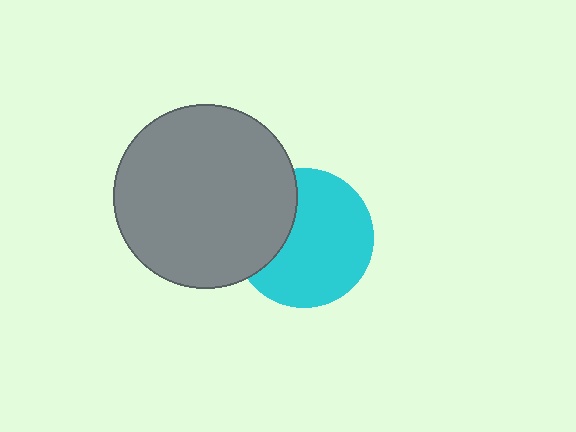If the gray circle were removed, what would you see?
You would see the complete cyan circle.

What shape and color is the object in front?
The object in front is a gray circle.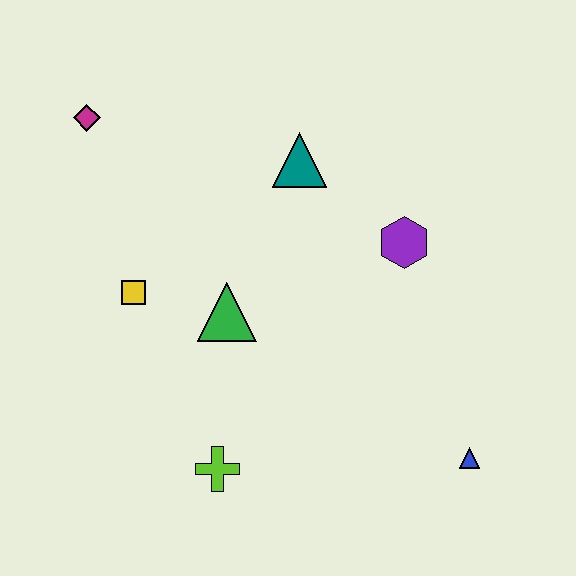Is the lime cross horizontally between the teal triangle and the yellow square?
Yes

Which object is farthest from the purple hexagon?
The magenta diamond is farthest from the purple hexagon.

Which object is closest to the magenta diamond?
The yellow square is closest to the magenta diamond.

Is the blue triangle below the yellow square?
Yes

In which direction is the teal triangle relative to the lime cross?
The teal triangle is above the lime cross.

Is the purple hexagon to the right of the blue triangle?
No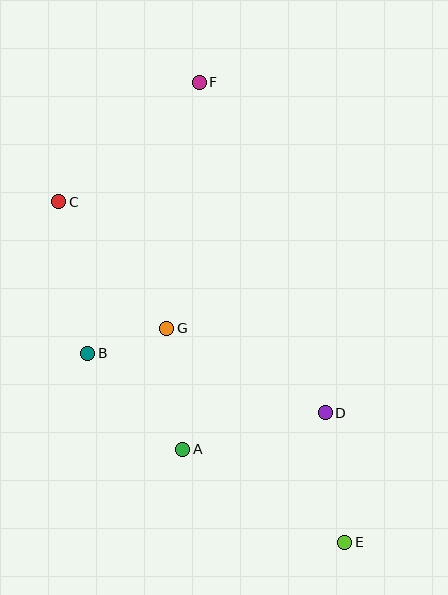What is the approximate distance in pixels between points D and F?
The distance between D and F is approximately 354 pixels.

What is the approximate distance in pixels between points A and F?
The distance between A and F is approximately 367 pixels.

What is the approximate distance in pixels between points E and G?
The distance between E and G is approximately 278 pixels.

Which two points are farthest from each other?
Points E and F are farthest from each other.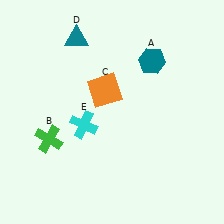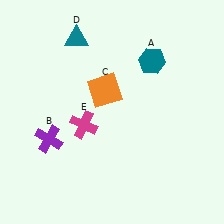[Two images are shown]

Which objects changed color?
B changed from green to purple. E changed from cyan to magenta.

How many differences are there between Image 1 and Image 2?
There are 2 differences between the two images.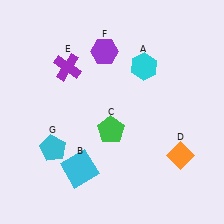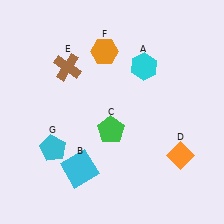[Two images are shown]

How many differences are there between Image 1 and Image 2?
There are 2 differences between the two images.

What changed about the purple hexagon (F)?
In Image 1, F is purple. In Image 2, it changed to orange.